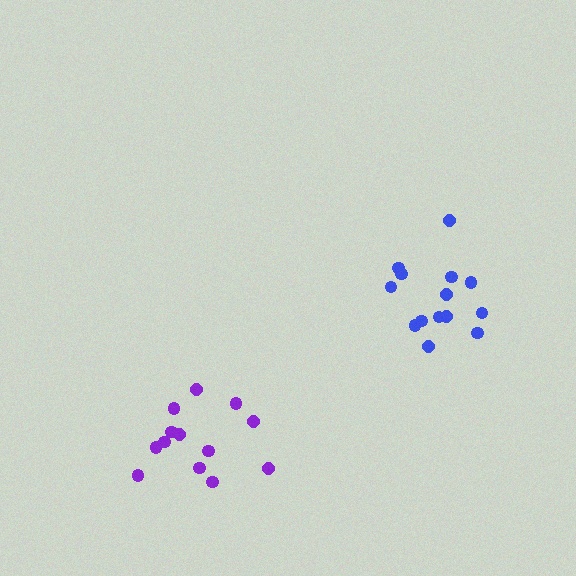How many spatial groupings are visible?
There are 2 spatial groupings.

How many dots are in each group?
Group 1: 13 dots, Group 2: 14 dots (27 total).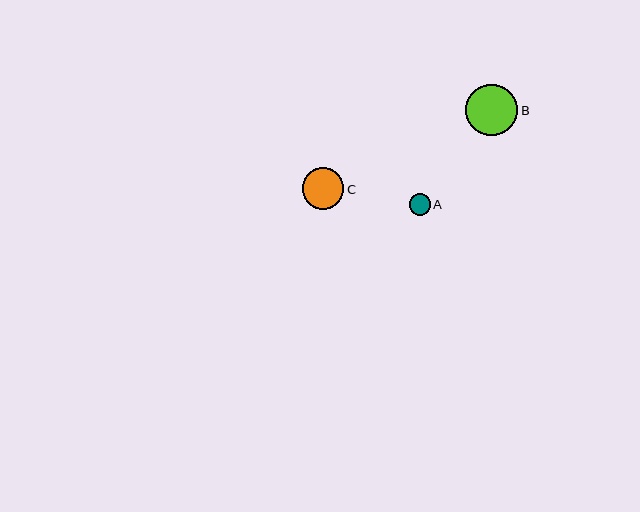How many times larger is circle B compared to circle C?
Circle B is approximately 1.2 times the size of circle C.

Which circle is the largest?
Circle B is the largest with a size of approximately 52 pixels.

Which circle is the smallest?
Circle A is the smallest with a size of approximately 21 pixels.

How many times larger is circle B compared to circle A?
Circle B is approximately 2.4 times the size of circle A.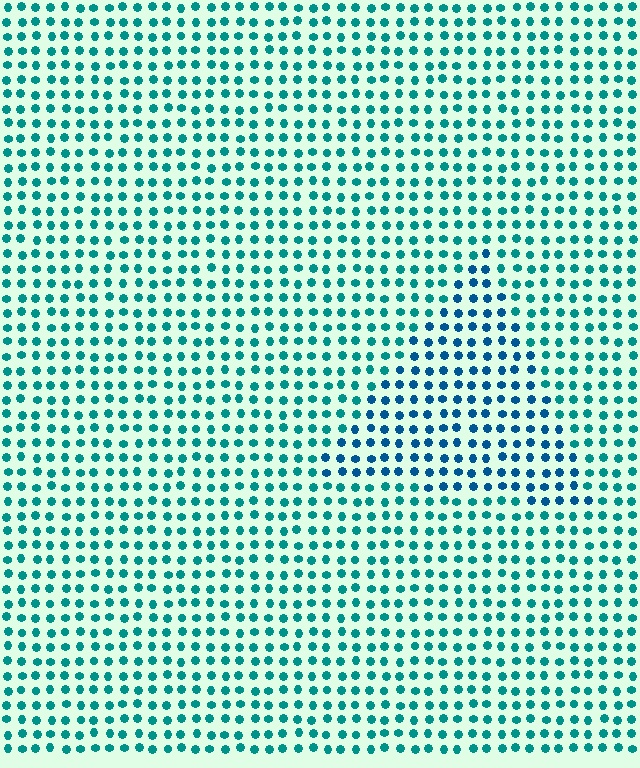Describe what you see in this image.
The image is filled with small teal elements in a uniform arrangement. A triangle-shaped region is visible where the elements are tinted to a slightly different hue, forming a subtle color boundary.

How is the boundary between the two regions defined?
The boundary is defined purely by a slight shift in hue (about 28 degrees). Spacing, size, and orientation are identical on both sides.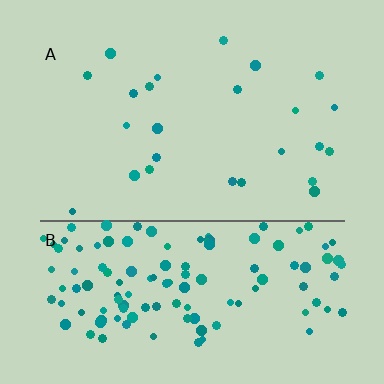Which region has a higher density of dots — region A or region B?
B (the bottom).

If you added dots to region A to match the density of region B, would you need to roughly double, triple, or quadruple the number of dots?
Approximately quadruple.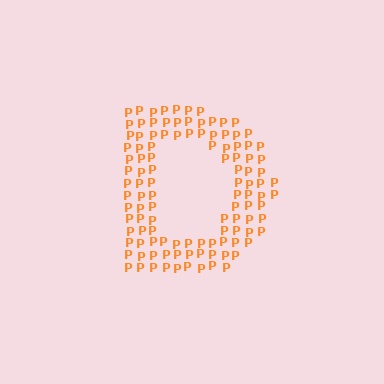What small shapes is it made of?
It is made of small letter P's.